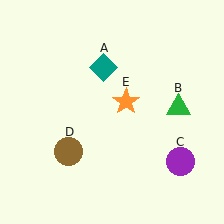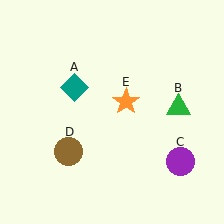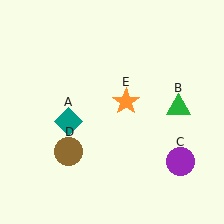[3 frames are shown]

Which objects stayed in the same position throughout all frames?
Green triangle (object B) and purple circle (object C) and brown circle (object D) and orange star (object E) remained stationary.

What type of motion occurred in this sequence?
The teal diamond (object A) rotated counterclockwise around the center of the scene.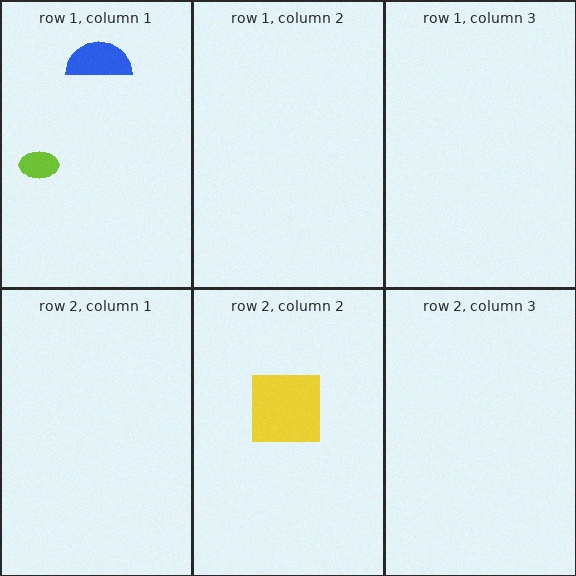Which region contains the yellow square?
The row 2, column 2 region.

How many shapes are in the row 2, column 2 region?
1.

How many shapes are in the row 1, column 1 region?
2.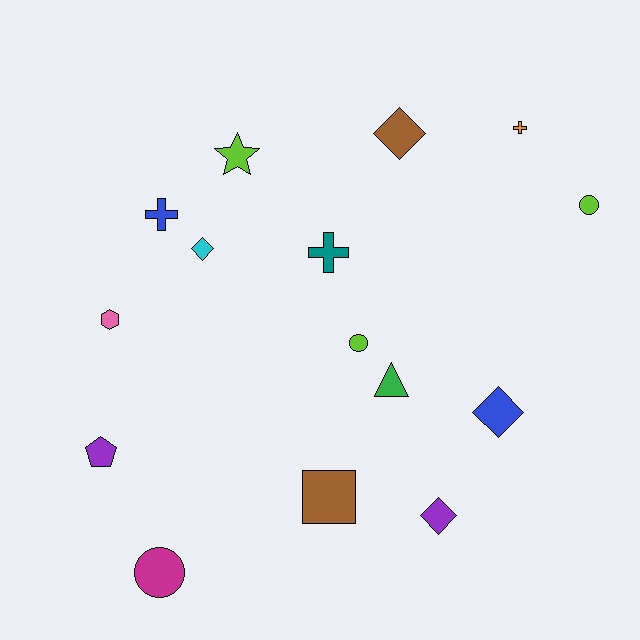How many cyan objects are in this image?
There is 1 cyan object.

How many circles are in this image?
There are 3 circles.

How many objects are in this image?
There are 15 objects.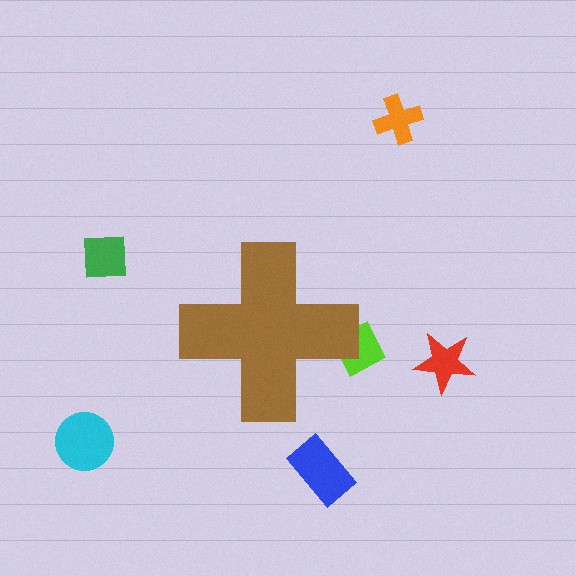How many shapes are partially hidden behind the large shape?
1 shape is partially hidden.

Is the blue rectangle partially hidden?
No, the blue rectangle is fully visible.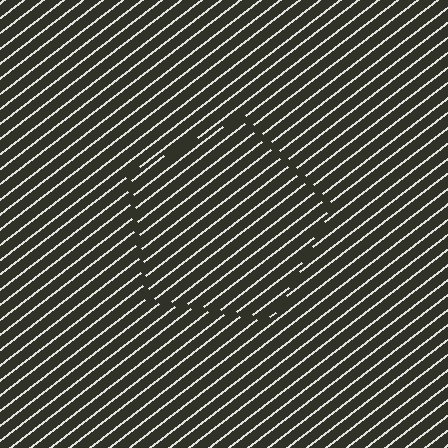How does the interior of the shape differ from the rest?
The interior of the shape contains the same grating, shifted by half a period — the contour is defined by the phase discontinuity where line-ends from the inner and outer gratings abut.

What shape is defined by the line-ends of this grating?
An illusory pentagon. The interior of the shape contains the same grating, shifted by half a period — the contour is defined by the phase discontinuity where line-ends from the inner and outer gratings abut.